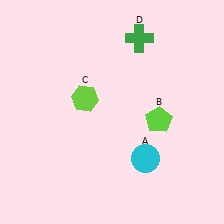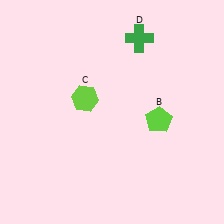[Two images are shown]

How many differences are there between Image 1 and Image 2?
There is 1 difference between the two images.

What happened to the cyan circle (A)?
The cyan circle (A) was removed in Image 2. It was in the bottom-right area of Image 1.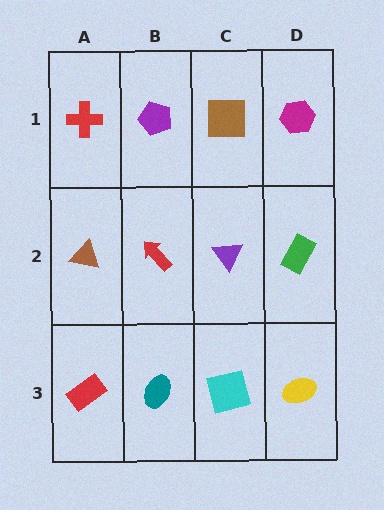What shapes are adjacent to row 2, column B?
A purple pentagon (row 1, column B), a teal ellipse (row 3, column B), a brown triangle (row 2, column A), a purple triangle (row 2, column C).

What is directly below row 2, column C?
A cyan square.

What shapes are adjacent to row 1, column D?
A green rectangle (row 2, column D), a brown square (row 1, column C).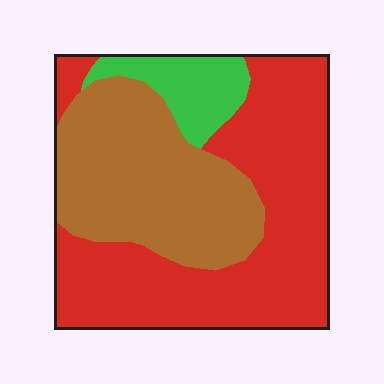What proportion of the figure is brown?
Brown covers about 35% of the figure.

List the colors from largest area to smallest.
From largest to smallest: red, brown, green.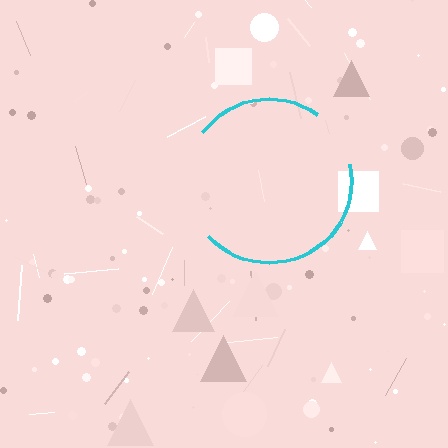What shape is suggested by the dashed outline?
The dashed outline suggests a circle.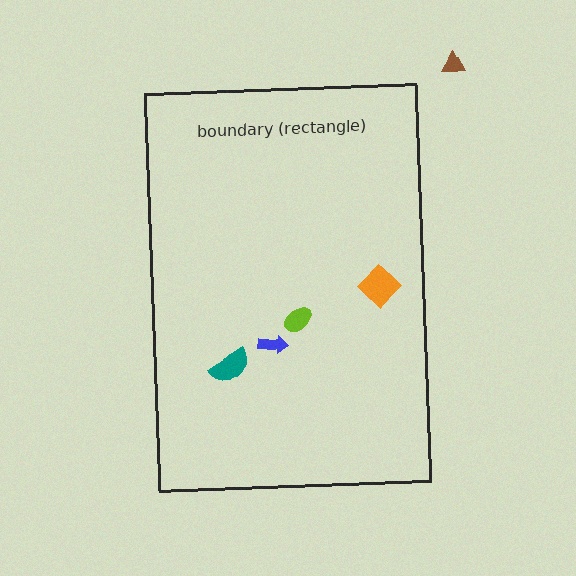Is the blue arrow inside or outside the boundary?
Inside.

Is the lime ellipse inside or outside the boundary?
Inside.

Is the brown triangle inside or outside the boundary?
Outside.